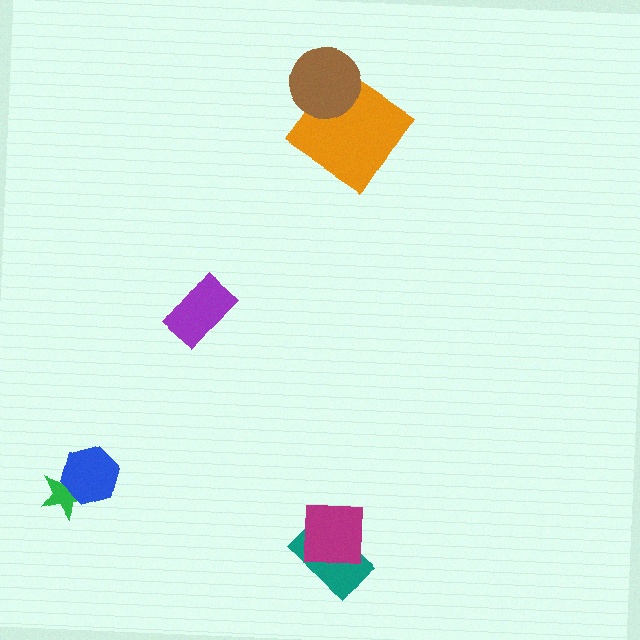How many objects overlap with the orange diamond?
1 object overlaps with the orange diamond.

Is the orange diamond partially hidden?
Yes, it is partially covered by another shape.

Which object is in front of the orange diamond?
The brown circle is in front of the orange diamond.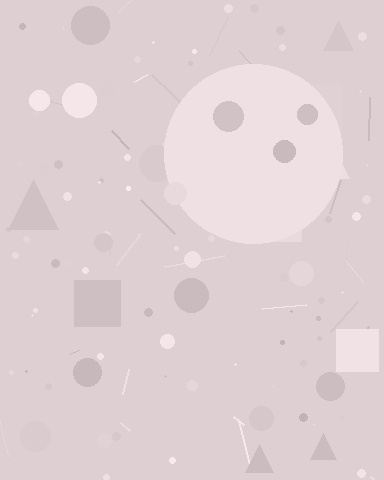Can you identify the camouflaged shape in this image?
The camouflaged shape is a circle.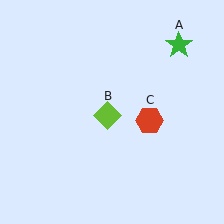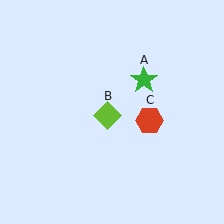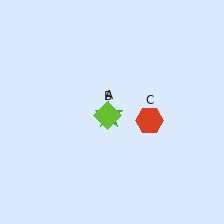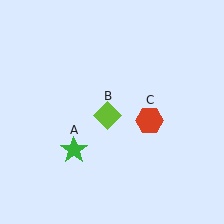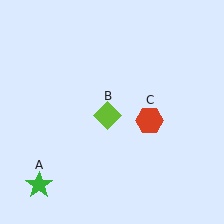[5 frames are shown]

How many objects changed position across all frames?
1 object changed position: green star (object A).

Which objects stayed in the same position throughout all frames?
Lime diamond (object B) and red hexagon (object C) remained stationary.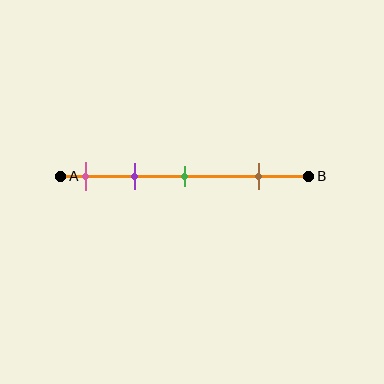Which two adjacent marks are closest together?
The pink and purple marks are the closest adjacent pair.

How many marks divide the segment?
There are 4 marks dividing the segment.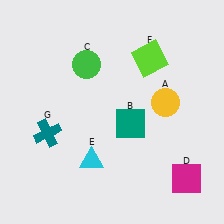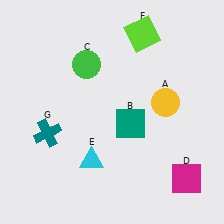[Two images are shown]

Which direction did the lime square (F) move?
The lime square (F) moved up.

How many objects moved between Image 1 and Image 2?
1 object moved between the two images.